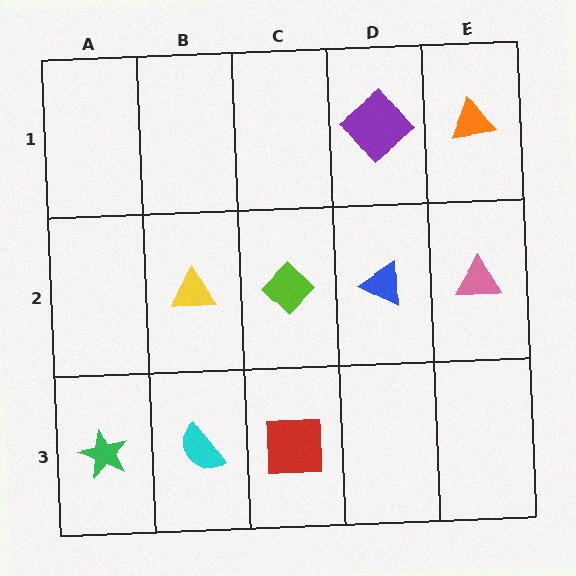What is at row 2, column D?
A blue triangle.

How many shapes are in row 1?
2 shapes.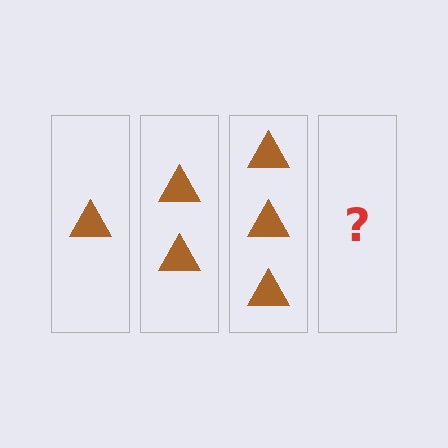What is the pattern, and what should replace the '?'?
The pattern is that each step adds one more triangle. The '?' should be 4 triangles.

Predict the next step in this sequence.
The next step is 4 triangles.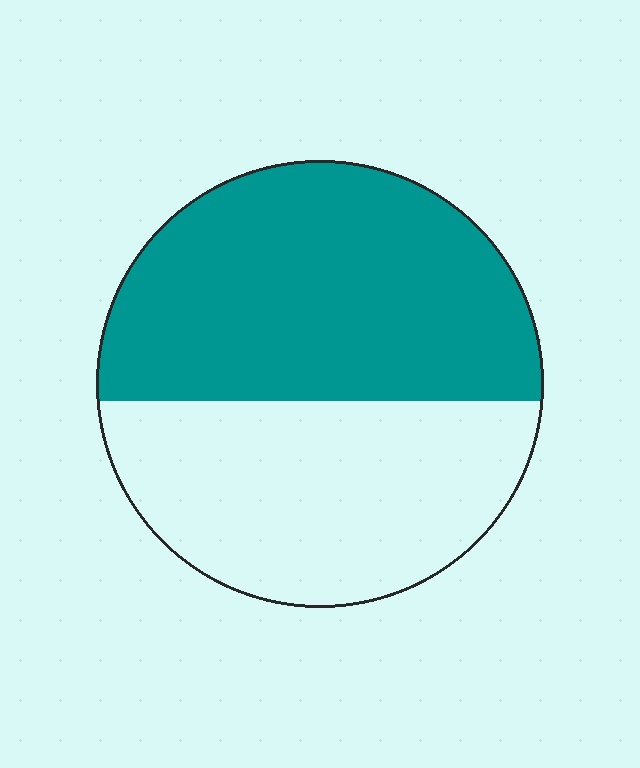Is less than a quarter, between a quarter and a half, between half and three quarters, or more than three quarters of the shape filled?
Between half and three quarters.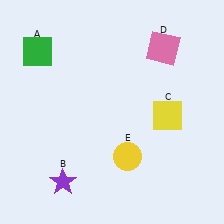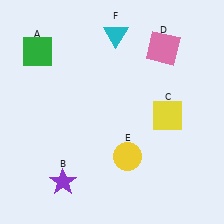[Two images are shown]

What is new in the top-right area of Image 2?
A cyan triangle (F) was added in the top-right area of Image 2.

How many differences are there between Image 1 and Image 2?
There is 1 difference between the two images.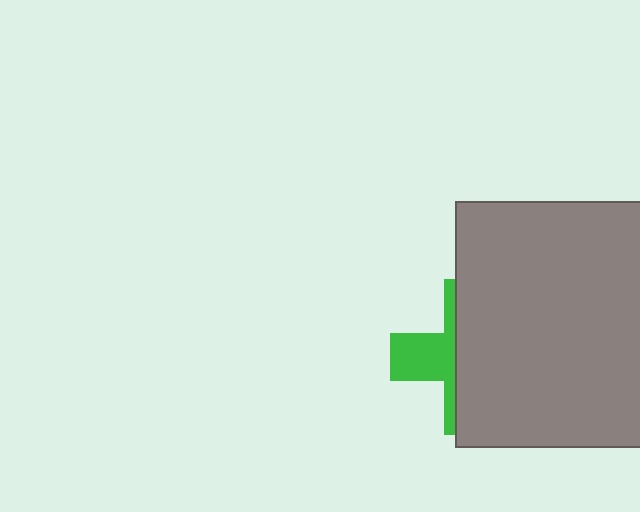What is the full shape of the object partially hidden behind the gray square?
The partially hidden object is a green cross.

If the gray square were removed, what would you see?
You would see the complete green cross.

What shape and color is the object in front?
The object in front is a gray square.